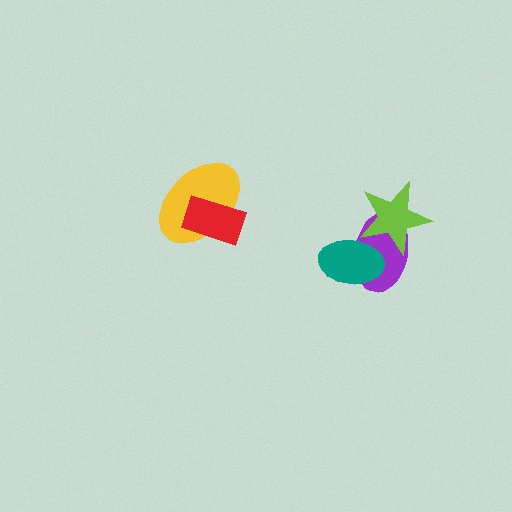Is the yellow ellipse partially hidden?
Yes, it is partially covered by another shape.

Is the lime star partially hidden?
No, no other shape covers it.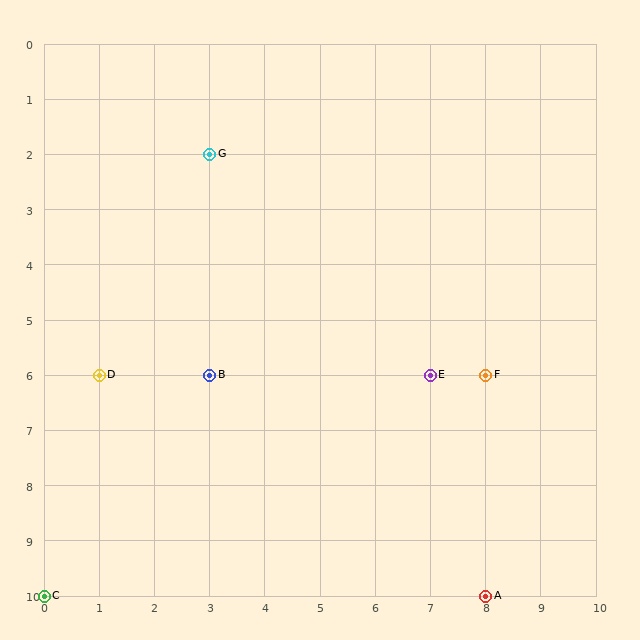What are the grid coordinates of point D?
Point D is at grid coordinates (1, 6).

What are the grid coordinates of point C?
Point C is at grid coordinates (0, 10).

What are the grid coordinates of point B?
Point B is at grid coordinates (3, 6).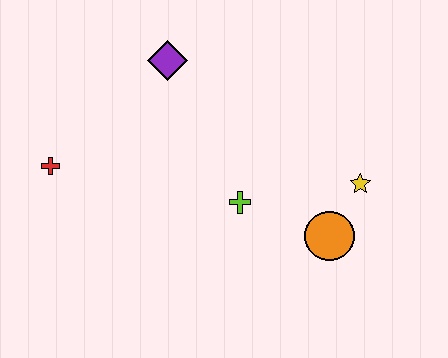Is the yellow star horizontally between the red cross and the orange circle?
No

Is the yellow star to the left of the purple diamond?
No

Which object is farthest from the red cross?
The yellow star is farthest from the red cross.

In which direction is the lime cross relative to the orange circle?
The lime cross is to the left of the orange circle.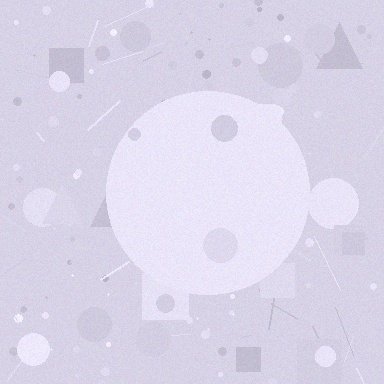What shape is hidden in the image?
A circle is hidden in the image.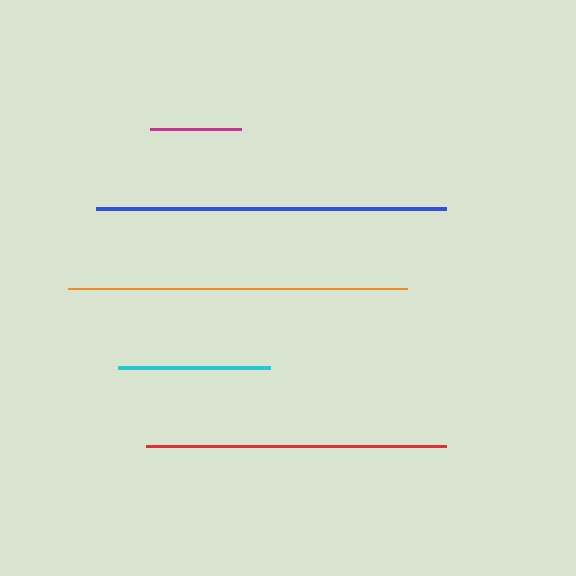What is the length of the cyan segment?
The cyan segment is approximately 153 pixels long.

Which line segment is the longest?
The blue line is the longest at approximately 350 pixels.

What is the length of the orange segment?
The orange segment is approximately 340 pixels long.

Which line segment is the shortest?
The magenta line is the shortest at approximately 91 pixels.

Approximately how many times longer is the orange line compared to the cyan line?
The orange line is approximately 2.2 times the length of the cyan line.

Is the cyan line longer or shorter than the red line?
The red line is longer than the cyan line.